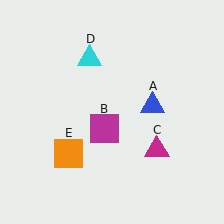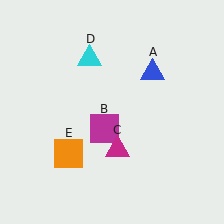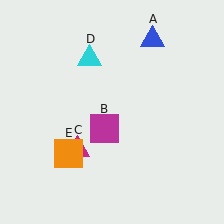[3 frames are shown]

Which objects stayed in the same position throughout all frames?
Magenta square (object B) and cyan triangle (object D) and orange square (object E) remained stationary.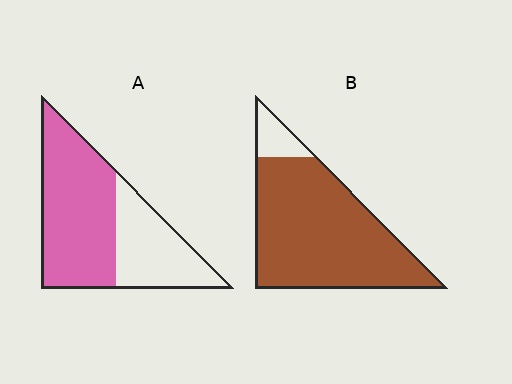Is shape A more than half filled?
Yes.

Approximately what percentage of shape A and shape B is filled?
A is approximately 65% and B is approximately 90%.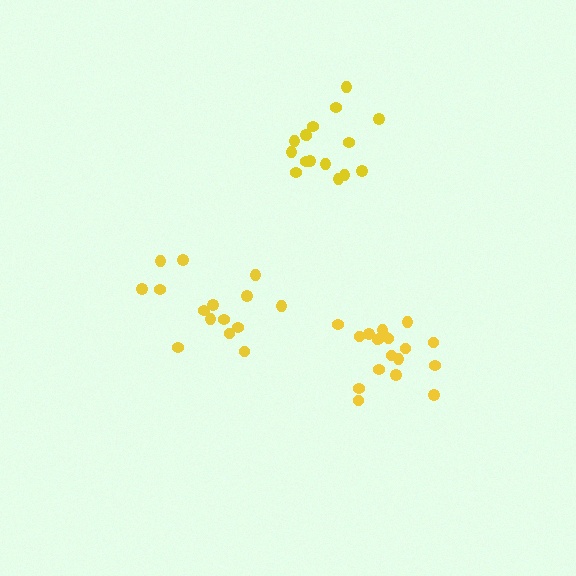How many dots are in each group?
Group 1: 16 dots, Group 2: 19 dots, Group 3: 15 dots (50 total).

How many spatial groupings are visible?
There are 3 spatial groupings.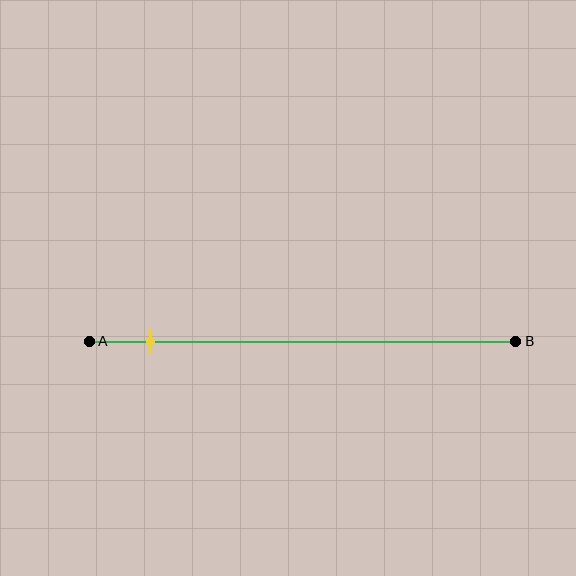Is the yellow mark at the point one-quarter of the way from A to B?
No, the mark is at about 15% from A, not at the 25% one-quarter point.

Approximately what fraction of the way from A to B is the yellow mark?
The yellow mark is approximately 15% of the way from A to B.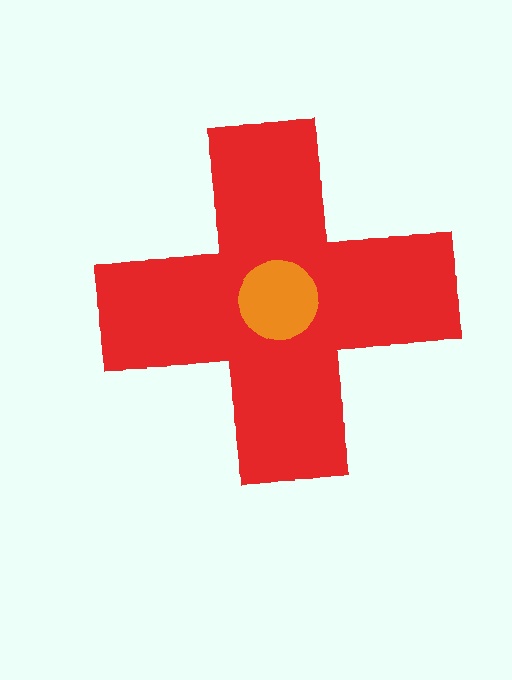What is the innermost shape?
The orange circle.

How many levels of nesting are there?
2.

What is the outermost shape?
The red cross.